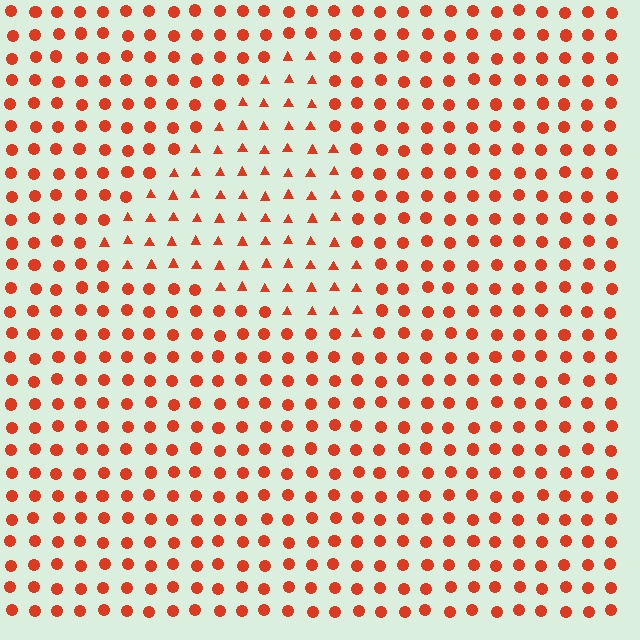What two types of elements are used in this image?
The image uses triangles inside the triangle region and circles outside it.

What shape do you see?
I see a triangle.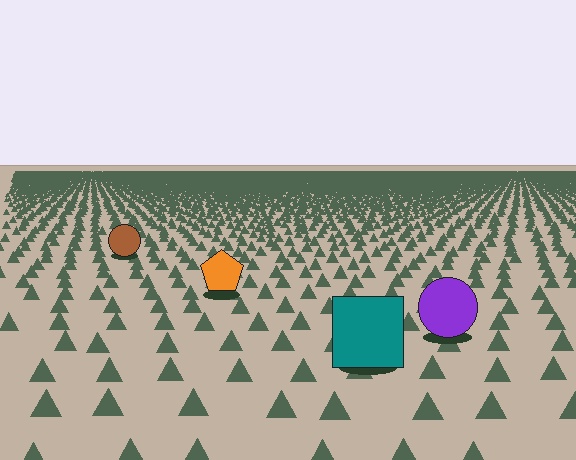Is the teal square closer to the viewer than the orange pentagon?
Yes. The teal square is closer — you can tell from the texture gradient: the ground texture is coarser near it.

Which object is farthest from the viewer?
The brown circle is farthest from the viewer. It appears smaller and the ground texture around it is denser.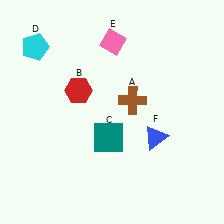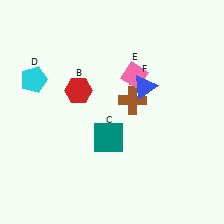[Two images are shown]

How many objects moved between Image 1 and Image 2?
3 objects moved between the two images.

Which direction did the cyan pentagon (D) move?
The cyan pentagon (D) moved down.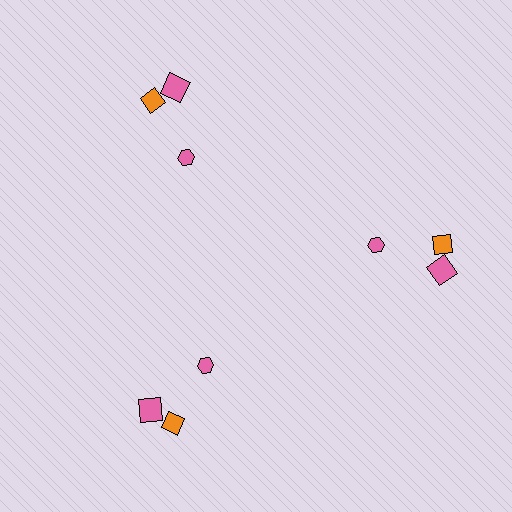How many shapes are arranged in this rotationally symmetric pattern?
There are 9 shapes, arranged in 3 groups of 3.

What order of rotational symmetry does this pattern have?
This pattern has 3-fold rotational symmetry.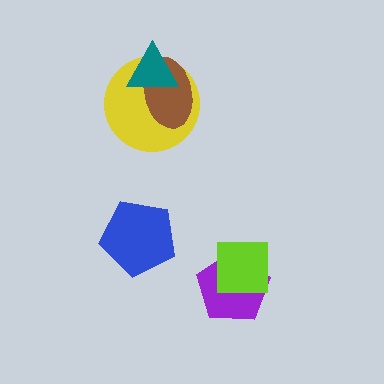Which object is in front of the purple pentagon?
The lime square is in front of the purple pentagon.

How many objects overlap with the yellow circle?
2 objects overlap with the yellow circle.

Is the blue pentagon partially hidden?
No, no other shape covers it.